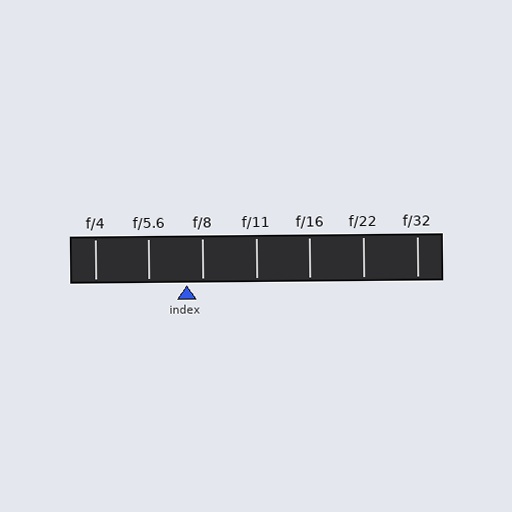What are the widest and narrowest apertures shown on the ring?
The widest aperture shown is f/4 and the narrowest is f/32.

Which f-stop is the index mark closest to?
The index mark is closest to f/8.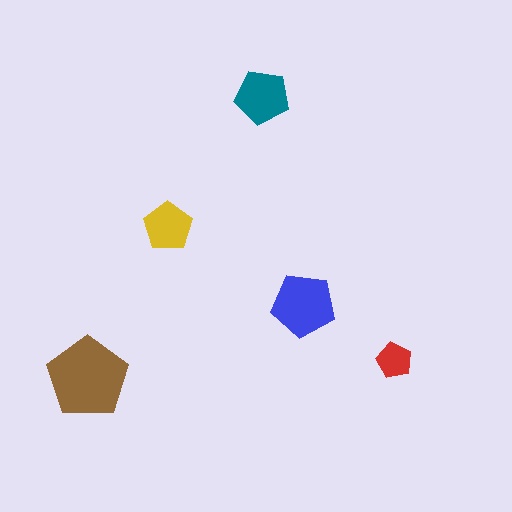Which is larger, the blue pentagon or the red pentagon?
The blue one.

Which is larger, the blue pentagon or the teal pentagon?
The blue one.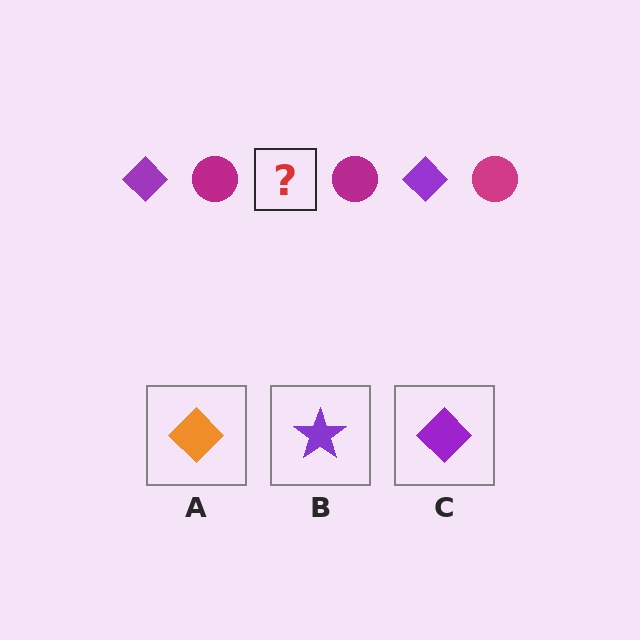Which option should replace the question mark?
Option C.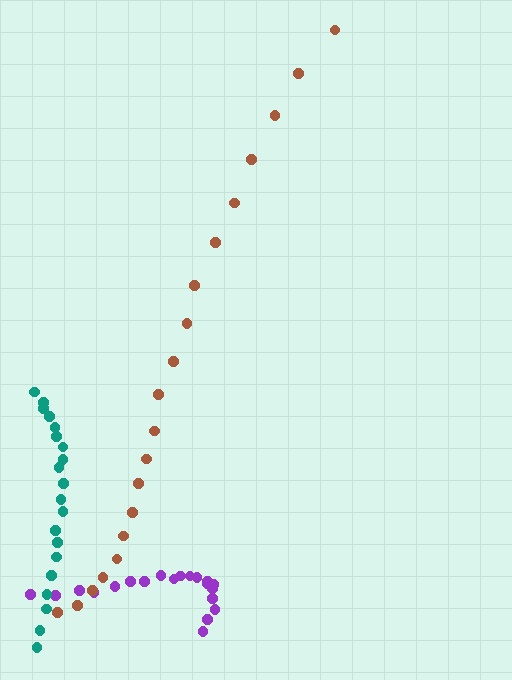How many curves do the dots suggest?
There are 3 distinct paths.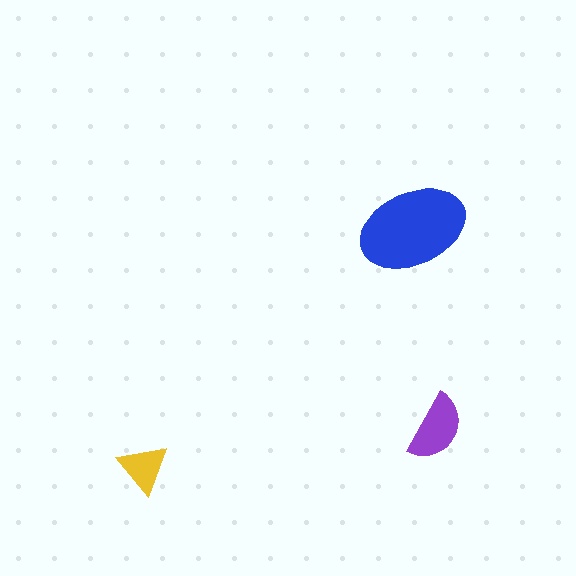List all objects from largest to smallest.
The blue ellipse, the purple semicircle, the yellow triangle.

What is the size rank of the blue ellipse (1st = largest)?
1st.